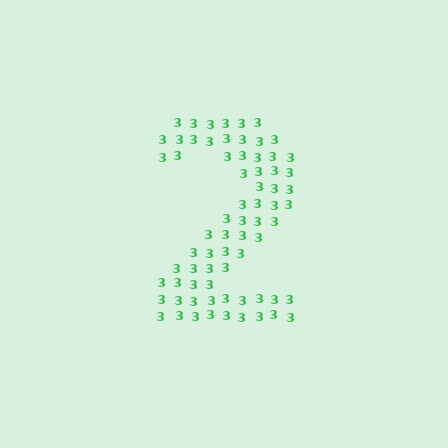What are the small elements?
The small elements are digit 3's.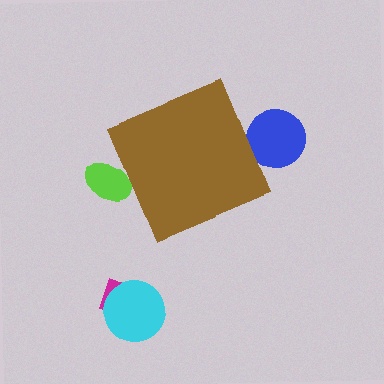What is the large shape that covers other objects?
A brown diamond.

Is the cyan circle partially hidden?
No, the cyan circle is fully visible.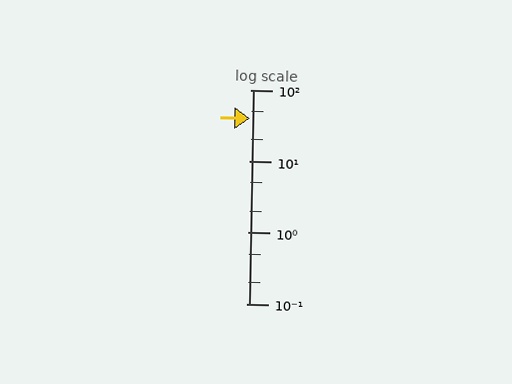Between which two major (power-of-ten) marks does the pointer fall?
The pointer is between 10 and 100.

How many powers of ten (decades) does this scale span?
The scale spans 3 decades, from 0.1 to 100.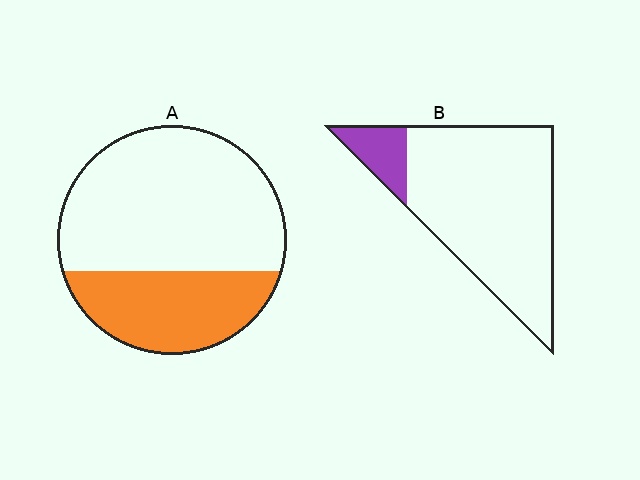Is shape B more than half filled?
No.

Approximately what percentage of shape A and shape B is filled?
A is approximately 35% and B is approximately 15%.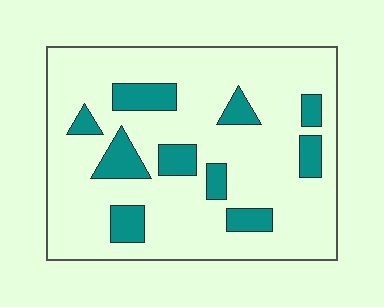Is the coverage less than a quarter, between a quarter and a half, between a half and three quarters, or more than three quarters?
Less than a quarter.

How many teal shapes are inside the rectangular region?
10.